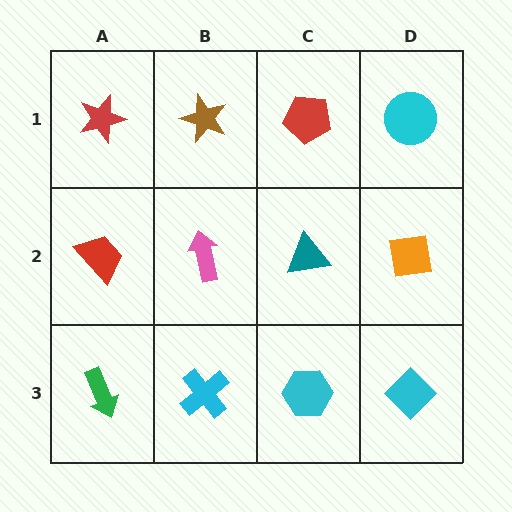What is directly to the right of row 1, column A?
A brown star.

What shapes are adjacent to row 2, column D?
A cyan circle (row 1, column D), a cyan diamond (row 3, column D), a teal triangle (row 2, column C).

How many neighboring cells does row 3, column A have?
2.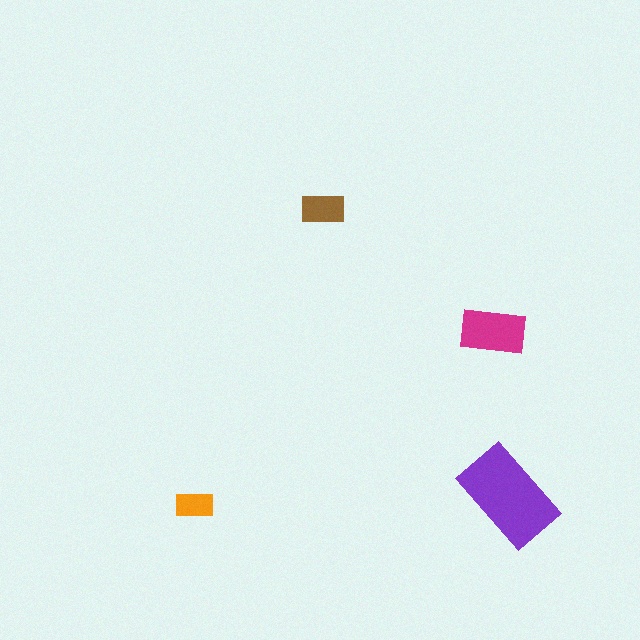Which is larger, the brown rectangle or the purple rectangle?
The purple one.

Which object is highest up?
The brown rectangle is topmost.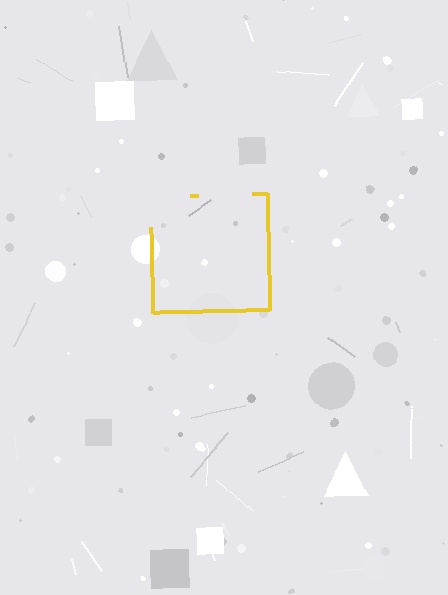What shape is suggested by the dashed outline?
The dashed outline suggests a square.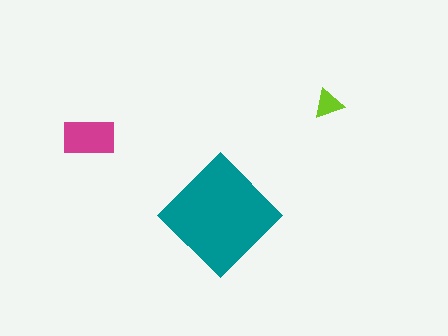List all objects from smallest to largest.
The lime triangle, the magenta rectangle, the teal diamond.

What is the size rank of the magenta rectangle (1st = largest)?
2nd.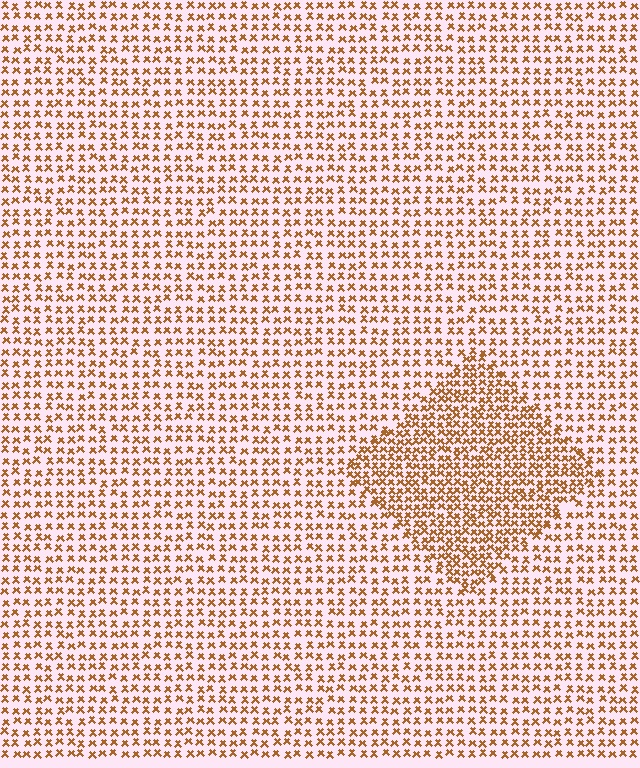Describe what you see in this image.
The image contains small brown elements arranged at two different densities. A diamond-shaped region is visible where the elements are more densely packed than the surrounding area.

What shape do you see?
I see a diamond.